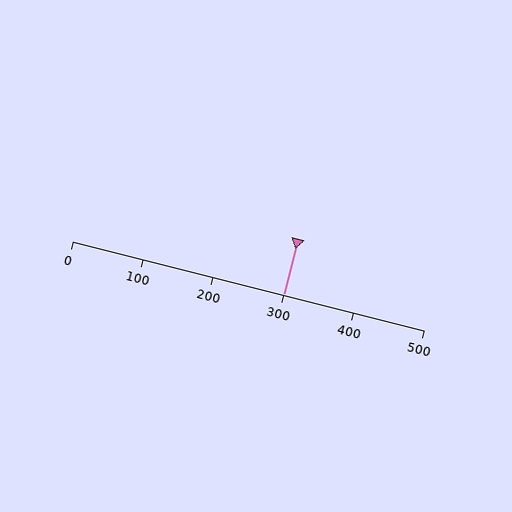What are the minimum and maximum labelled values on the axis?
The axis runs from 0 to 500.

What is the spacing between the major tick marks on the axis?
The major ticks are spaced 100 apart.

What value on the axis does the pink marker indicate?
The marker indicates approximately 300.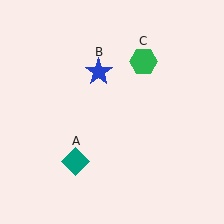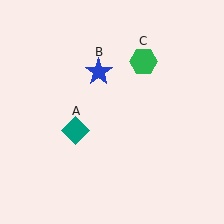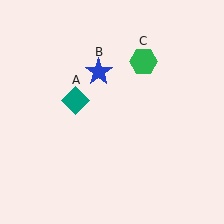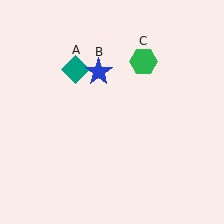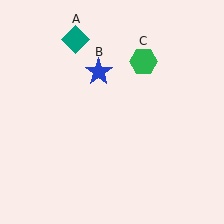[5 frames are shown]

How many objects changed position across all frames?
1 object changed position: teal diamond (object A).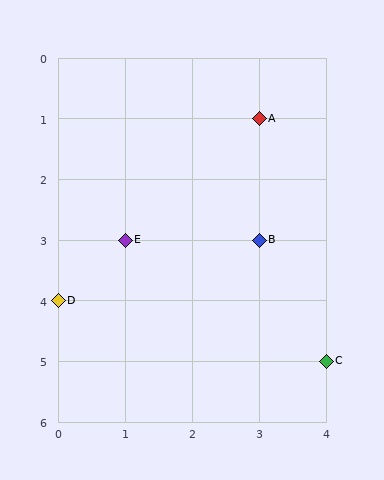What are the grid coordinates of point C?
Point C is at grid coordinates (4, 5).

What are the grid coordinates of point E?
Point E is at grid coordinates (1, 3).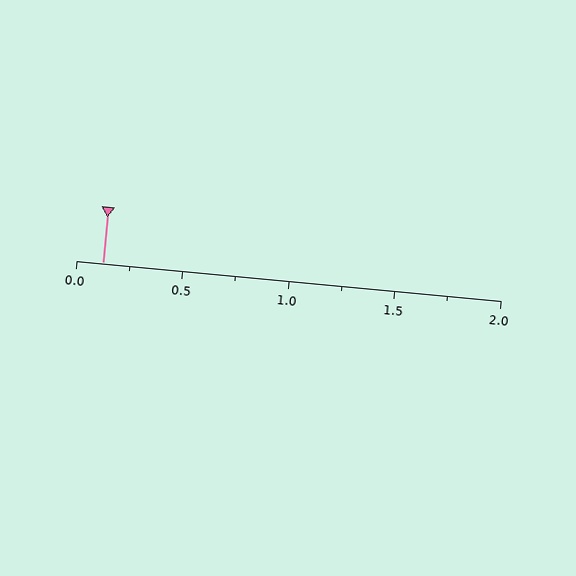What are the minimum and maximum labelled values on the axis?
The axis runs from 0.0 to 2.0.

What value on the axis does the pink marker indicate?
The marker indicates approximately 0.12.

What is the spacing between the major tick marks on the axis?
The major ticks are spaced 0.5 apart.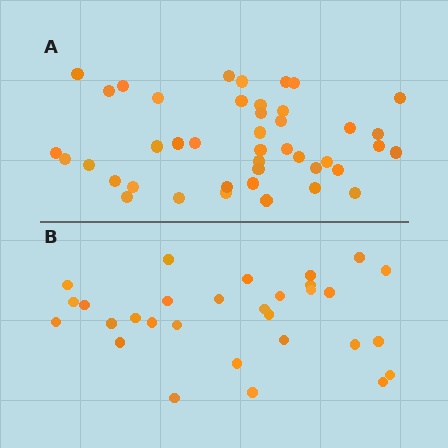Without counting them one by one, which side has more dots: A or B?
Region A (the top region) has more dots.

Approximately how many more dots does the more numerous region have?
Region A has approximately 15 more dots than region B.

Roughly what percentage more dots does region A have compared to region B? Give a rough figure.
About 45% more.